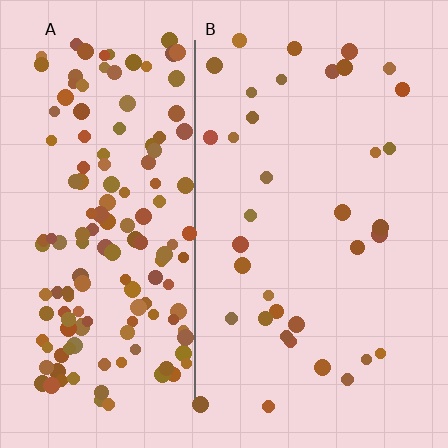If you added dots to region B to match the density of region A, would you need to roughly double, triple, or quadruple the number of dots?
Approximately quadruple.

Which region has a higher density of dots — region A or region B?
A (the left).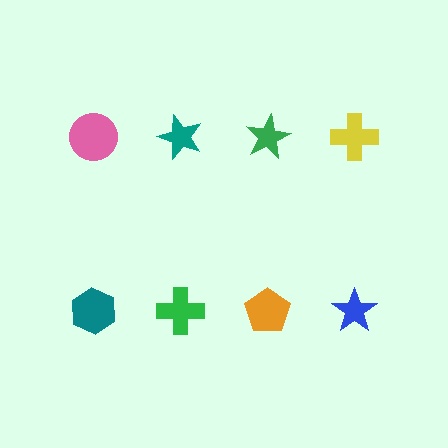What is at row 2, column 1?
A teal hexagon.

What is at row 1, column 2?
A teal star.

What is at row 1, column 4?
A yellow cross.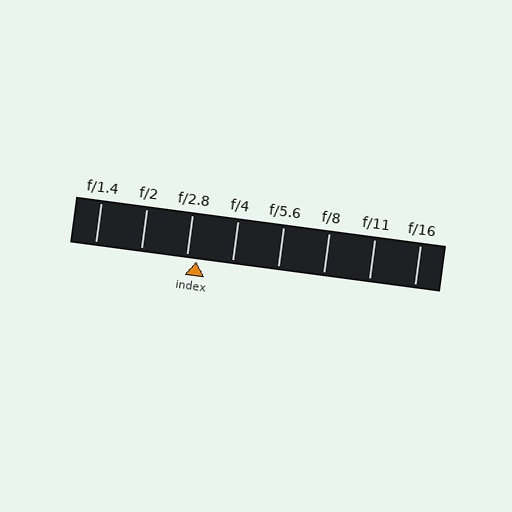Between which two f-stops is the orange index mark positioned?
The index mark is between f/2.8 and f/4.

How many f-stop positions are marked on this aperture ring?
There are 8 f-stop positions marked.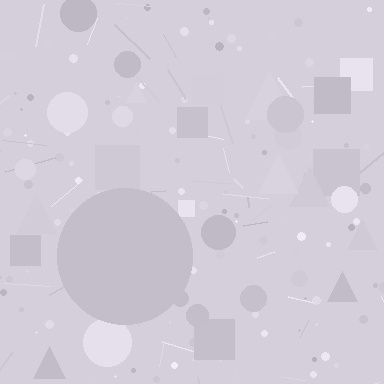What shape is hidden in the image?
A circle is hidden in the image.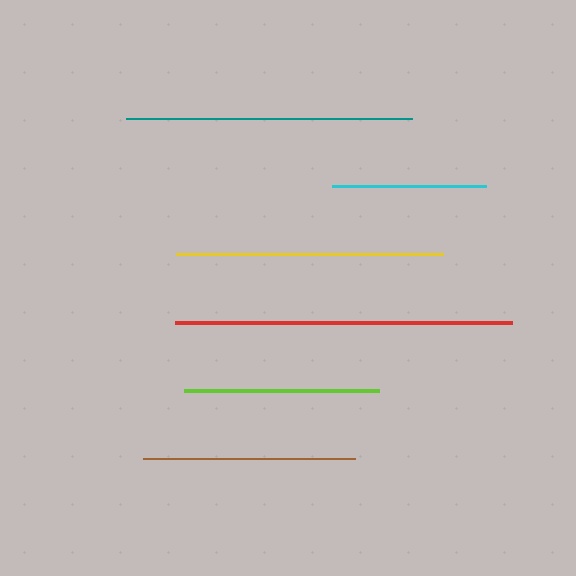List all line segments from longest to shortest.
From longest to shortest: red, teal, yellow, brown, lime, cyan.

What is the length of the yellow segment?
The yellow segment is approximately 267 pixels long.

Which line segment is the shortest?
The cyan line is the shortest at approximately 154 pixels.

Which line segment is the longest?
The red line is the longest at approximately 337 pixels.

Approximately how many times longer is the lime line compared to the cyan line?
The lime line is approximately 1.3 times the length of the cyan line.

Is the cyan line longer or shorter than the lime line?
The lime line is longer than the cyan line.